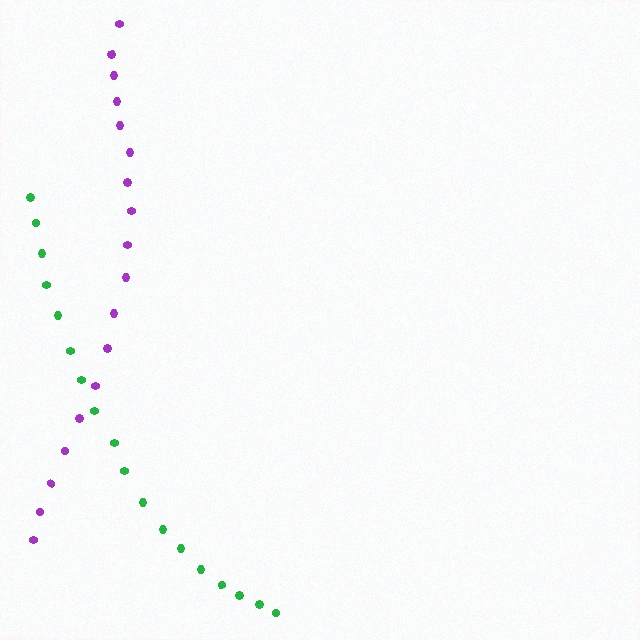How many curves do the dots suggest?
There are 2 distinct paths.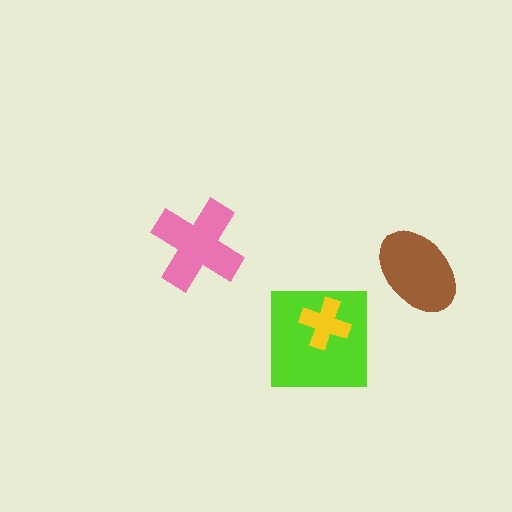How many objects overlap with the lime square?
1 object overlaps with the lime square.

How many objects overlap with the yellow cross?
1 object overlaps with the yellow cross.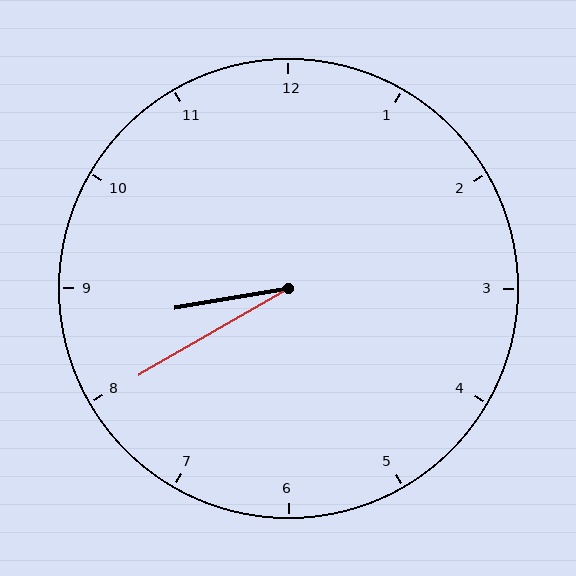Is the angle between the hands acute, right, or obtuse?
It is acute.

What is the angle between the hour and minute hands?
Approximately 20 degrees.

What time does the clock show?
8:40.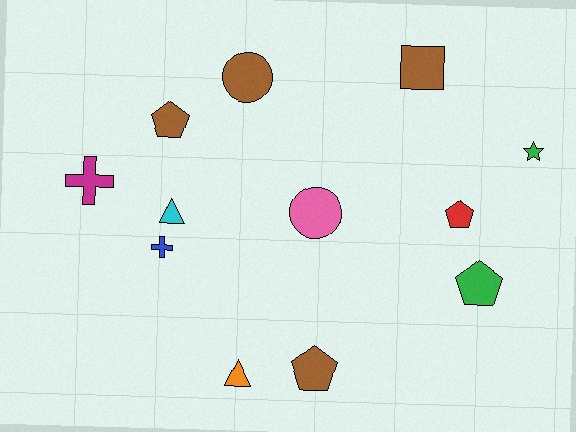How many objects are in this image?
There are 12 objects.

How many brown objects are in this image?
There are 4 brown objects.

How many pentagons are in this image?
There are 4 pentagons.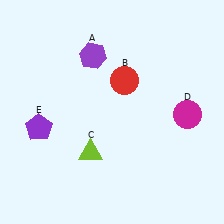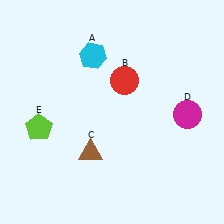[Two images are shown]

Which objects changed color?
A changed from purple to cyan. C changed from lime to brown. E changed from purple to lime.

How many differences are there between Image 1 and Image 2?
There are 3 differences between the two images.